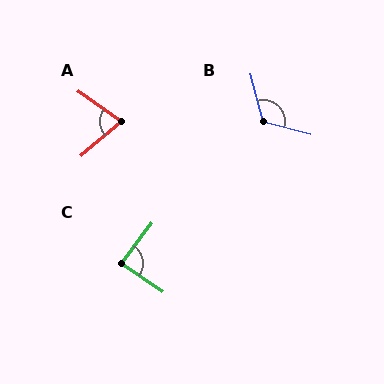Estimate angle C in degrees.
Approximately 88 degrees.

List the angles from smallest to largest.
A (75°), C (88°), B (119°).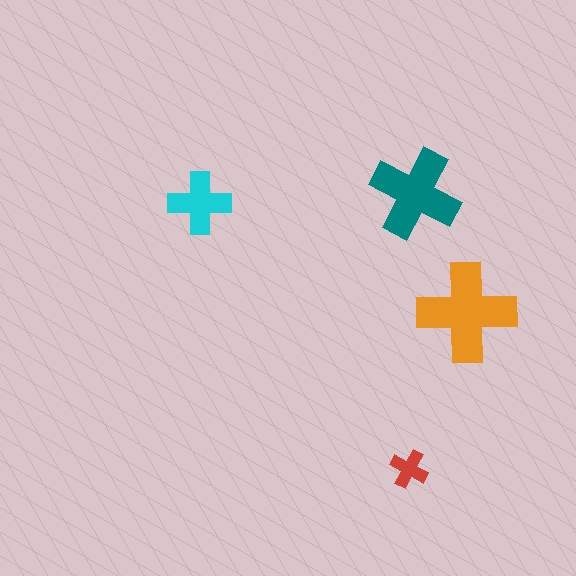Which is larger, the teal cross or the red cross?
The teal one.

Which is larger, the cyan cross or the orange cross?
The orange one.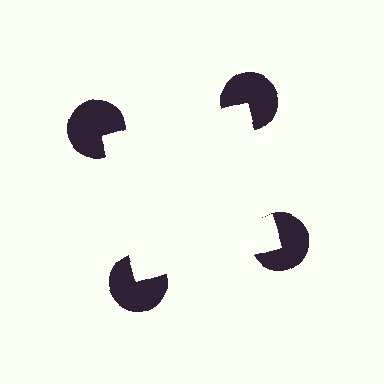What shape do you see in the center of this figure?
An illusory square — its edges are inferred from the aligned wedge cuts in the pac-man discs, not physically drawn.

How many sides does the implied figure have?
4 sides.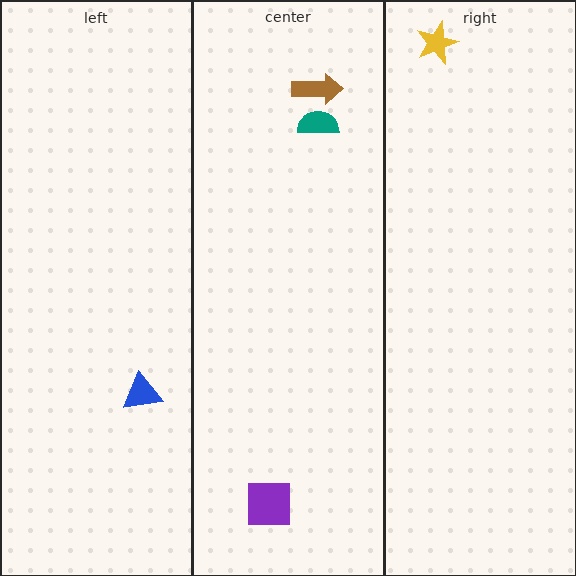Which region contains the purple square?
The center region.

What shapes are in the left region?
The blue triangle.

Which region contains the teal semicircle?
The center region.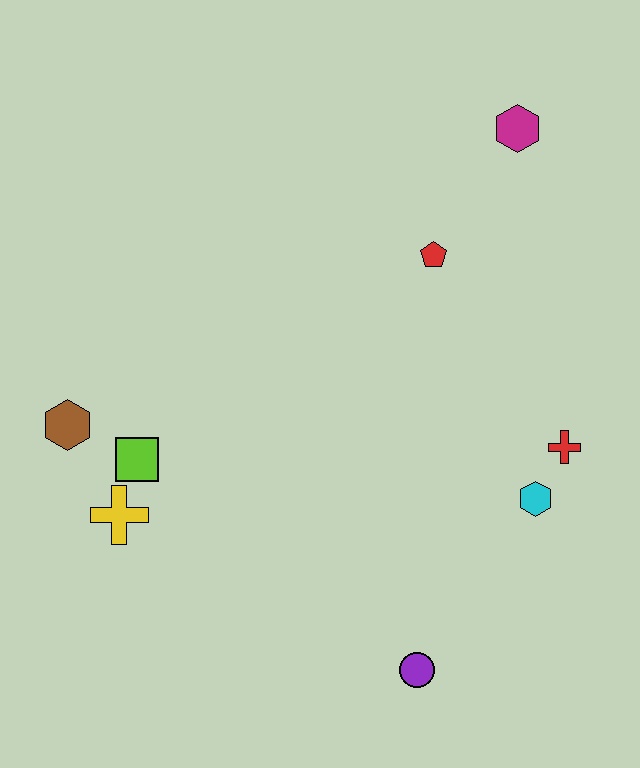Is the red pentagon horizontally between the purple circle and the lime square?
No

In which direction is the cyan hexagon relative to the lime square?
The cyan hexagon is to the right of the lime square.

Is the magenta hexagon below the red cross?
No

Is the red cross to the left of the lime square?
No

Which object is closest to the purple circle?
The cyan hexagon is closest to the purple circle.